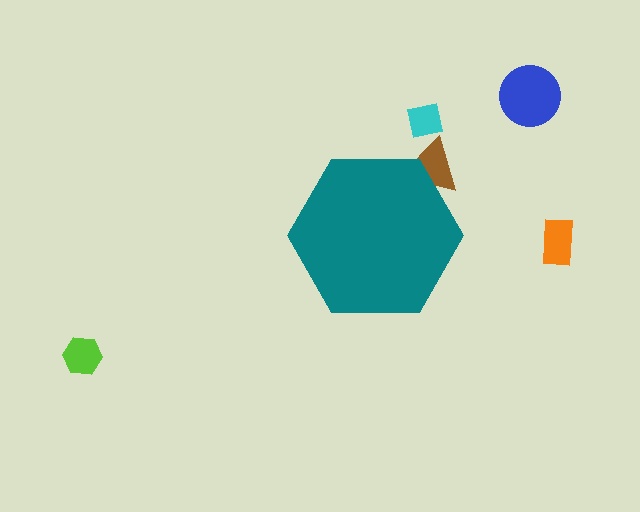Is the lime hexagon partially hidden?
No, the lime hexagon is fully visible.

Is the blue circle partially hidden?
No, the blue circle is fully visible.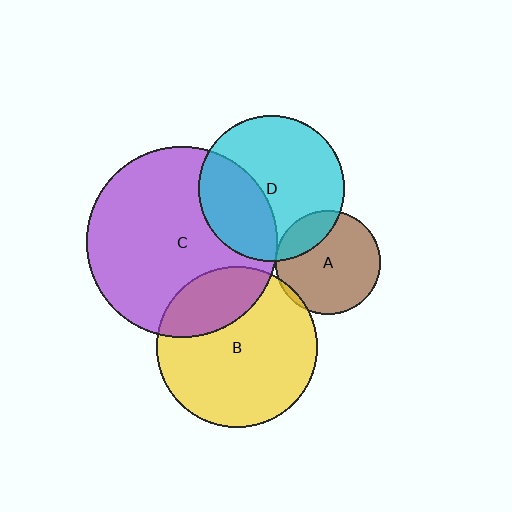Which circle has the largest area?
Circle C (purple).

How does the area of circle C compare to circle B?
Approximately 1.4 times.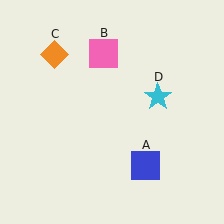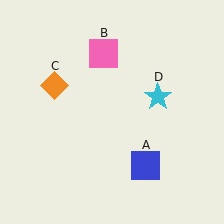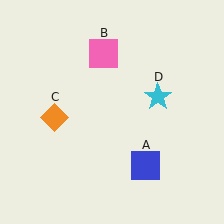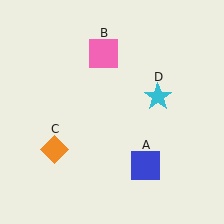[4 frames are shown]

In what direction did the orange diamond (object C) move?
The orange diamond (object C) moved down.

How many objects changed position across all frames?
1 object changed position: orange diamond (object C).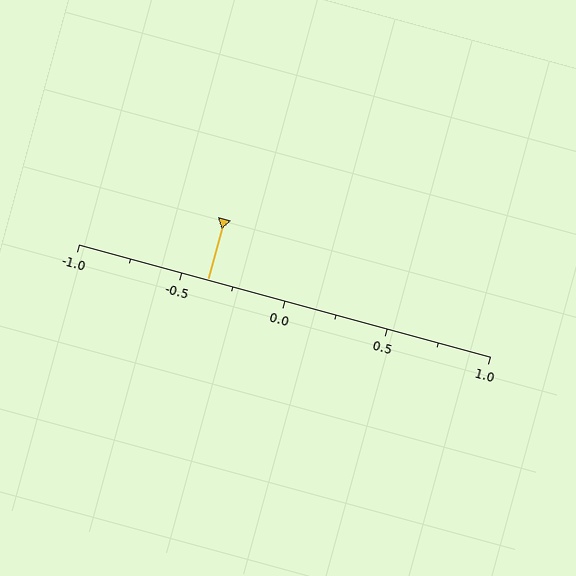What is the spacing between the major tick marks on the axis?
The major ticks are spaced 0.5 apart.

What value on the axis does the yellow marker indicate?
The marker indicates approximately -0.38.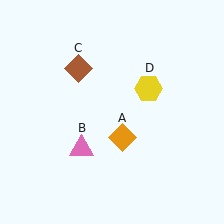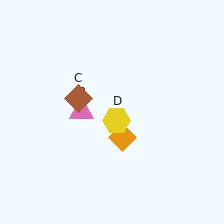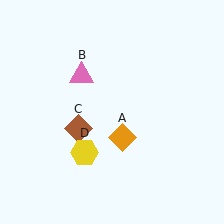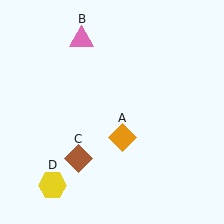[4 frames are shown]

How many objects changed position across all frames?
3 objects changed position: pink triangle (object B), brown diamond (object C), yellow hexagon (object D).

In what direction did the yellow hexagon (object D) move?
The yellow hexagon (object D) moved down and to the left.